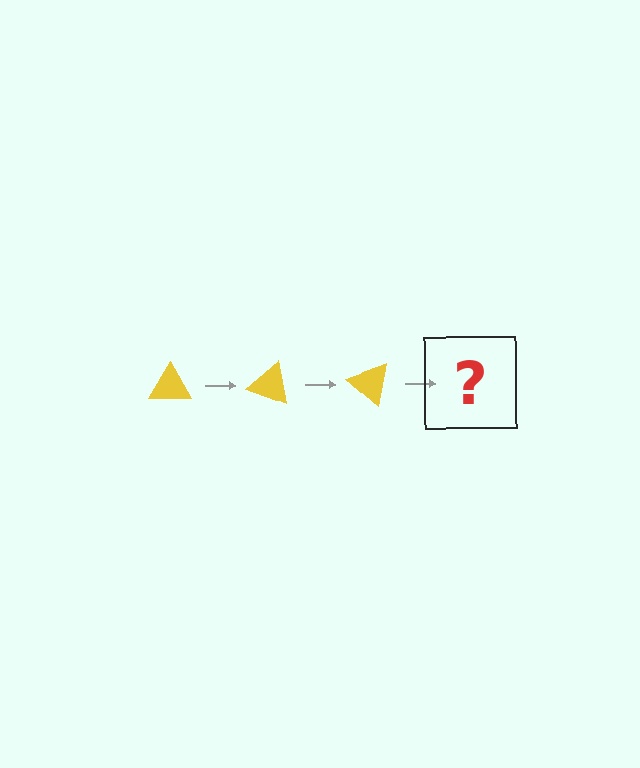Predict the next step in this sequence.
The next step is a yellow triangle rotated 60 degrees.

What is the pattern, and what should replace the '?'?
The pattern is that the triangle rotates 20 degrees each step. The '?' should be a yellow triangle rotated 60 degrees.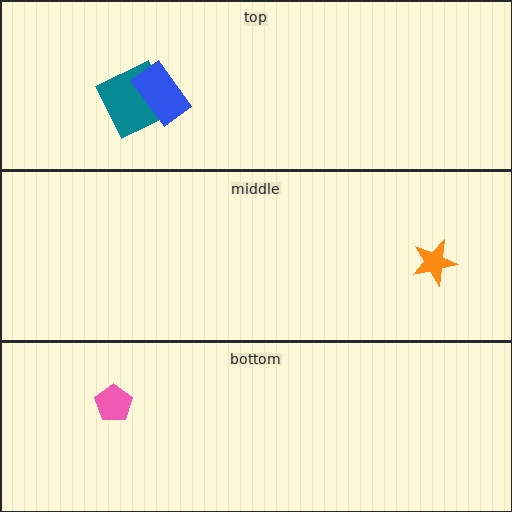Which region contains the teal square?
The top region.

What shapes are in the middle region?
The orange star.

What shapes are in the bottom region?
The pink pentagon.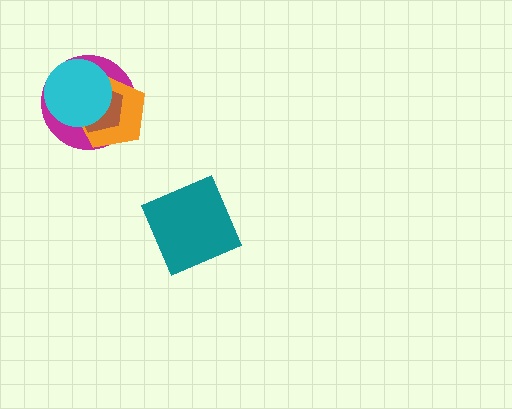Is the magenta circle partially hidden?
Yes, it is partially covered by another shape.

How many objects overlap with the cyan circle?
3 objects overlap with the cyan circle.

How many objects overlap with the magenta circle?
3 objects overlap with the magenta circle.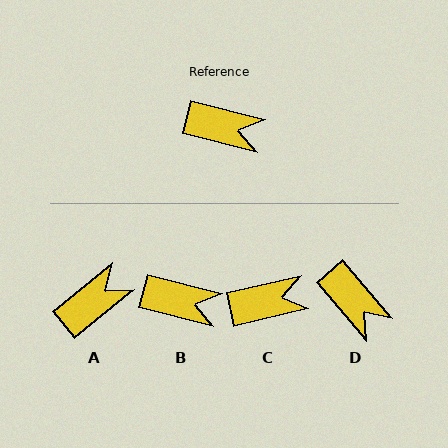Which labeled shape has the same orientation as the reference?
B.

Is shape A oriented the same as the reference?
No, it is off by about 54 degrees.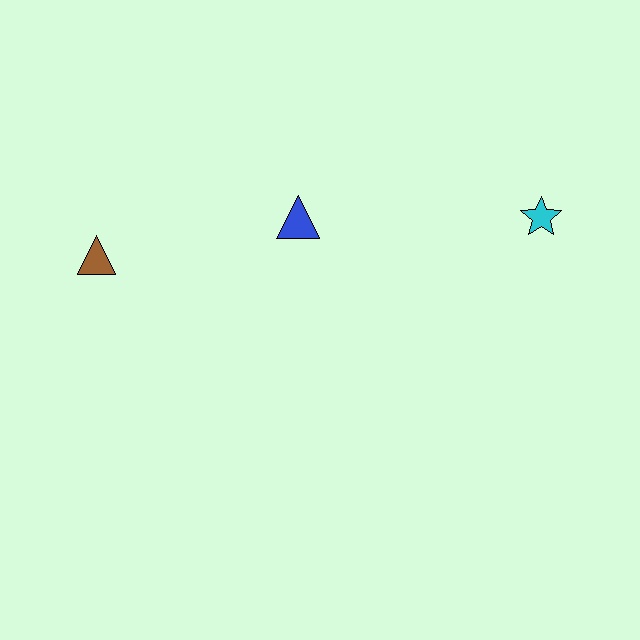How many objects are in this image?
There are 3 objects.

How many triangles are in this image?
There are 2 triangles.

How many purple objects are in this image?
There are no purple objects.